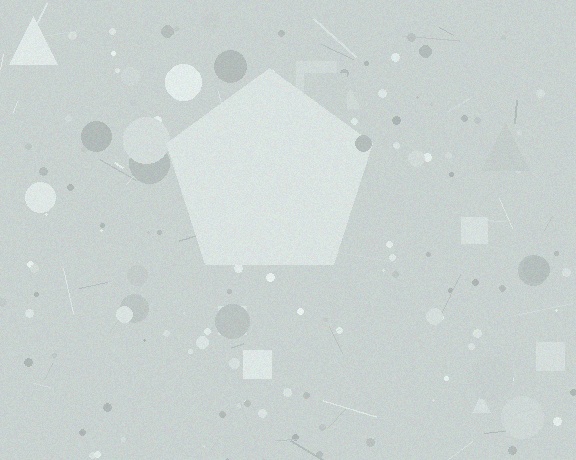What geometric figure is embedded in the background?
A pentagon is embedded in the background.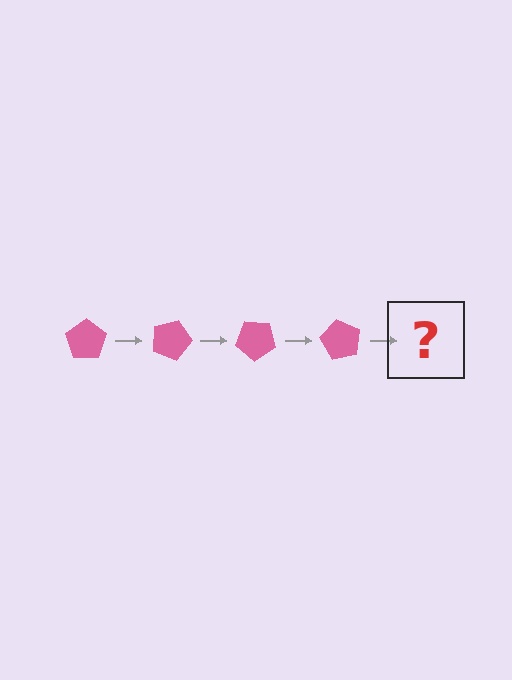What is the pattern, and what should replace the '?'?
The pattern is that the pentagon rotates 20 degrees each step. The '?' should be a pink pentagon rotated 80 degrees.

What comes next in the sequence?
The next element should be a pink pentagon rotated 80 degrees.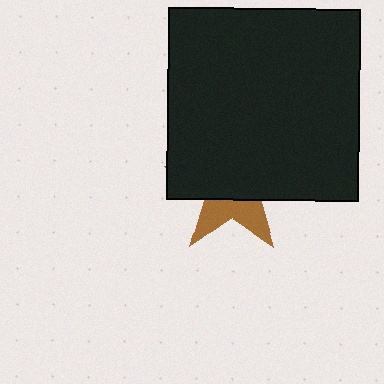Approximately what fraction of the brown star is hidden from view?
Roughly 66% of the brown star is hidden behind the black square.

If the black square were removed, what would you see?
You would see the complete brown star.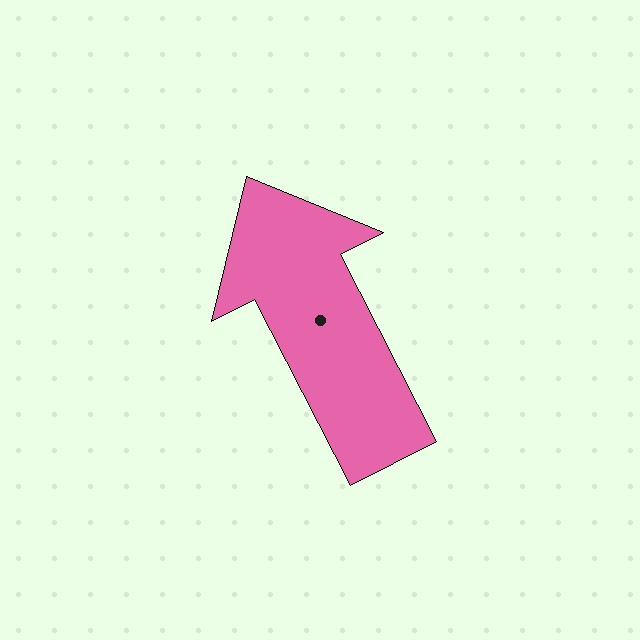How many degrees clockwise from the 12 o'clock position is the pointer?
Approximately 333 degrees.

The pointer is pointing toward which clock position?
Roughly 11 o'clock.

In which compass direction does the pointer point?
Northwest.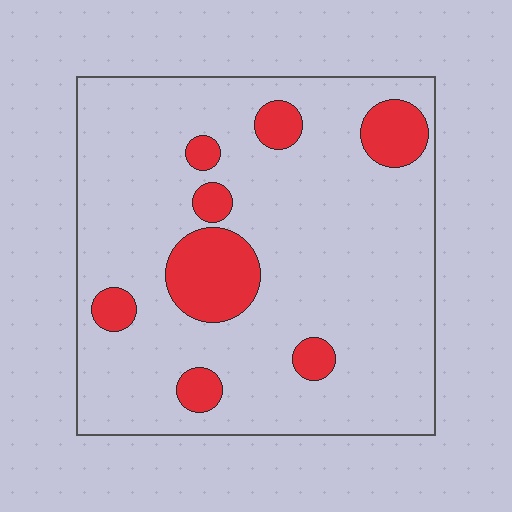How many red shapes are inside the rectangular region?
8.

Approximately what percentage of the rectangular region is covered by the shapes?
Approximately 15%.